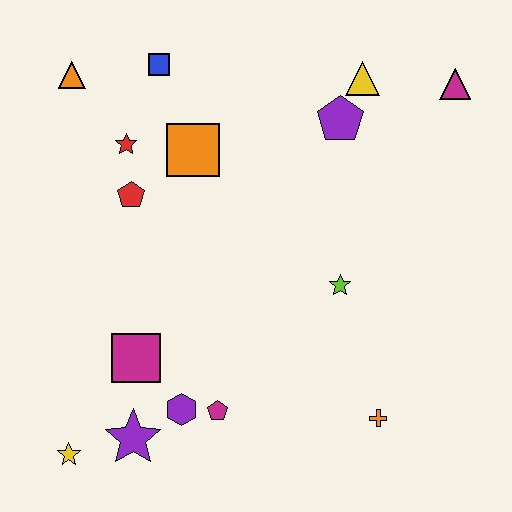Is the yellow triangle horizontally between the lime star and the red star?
No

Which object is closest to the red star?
The red pentagon is closest to the red star.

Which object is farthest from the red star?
The orange cross is farthest from the red star.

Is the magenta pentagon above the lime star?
No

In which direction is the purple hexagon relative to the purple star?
The purple hexagon is to the right of the purple star.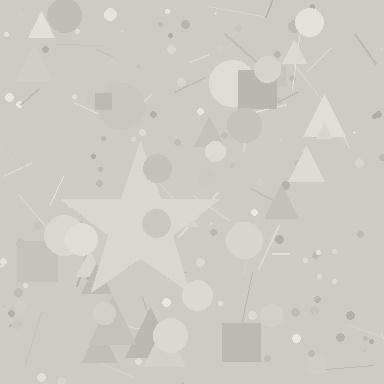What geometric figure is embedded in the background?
A star is embedded in the background.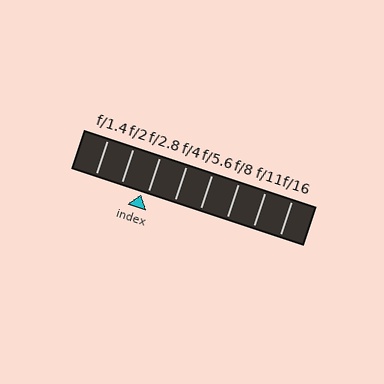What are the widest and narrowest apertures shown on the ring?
The widest aperture shown is f/1.4 and the narrowest is f/16.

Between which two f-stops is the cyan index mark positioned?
The index mark is between f/2 and f/2.8.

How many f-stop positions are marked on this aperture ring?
There are 8 f-stop positions marked.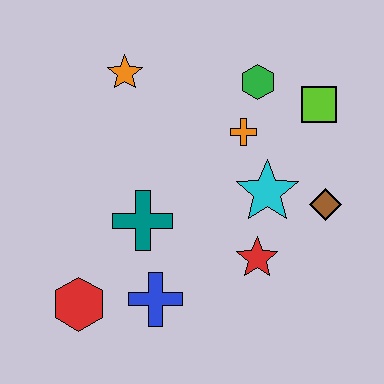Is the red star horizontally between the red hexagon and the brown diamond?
Yes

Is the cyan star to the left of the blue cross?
No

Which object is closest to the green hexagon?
The orange cross is closest to the green hexagon.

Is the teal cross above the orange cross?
No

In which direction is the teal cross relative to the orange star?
The teal cross is below the orange star.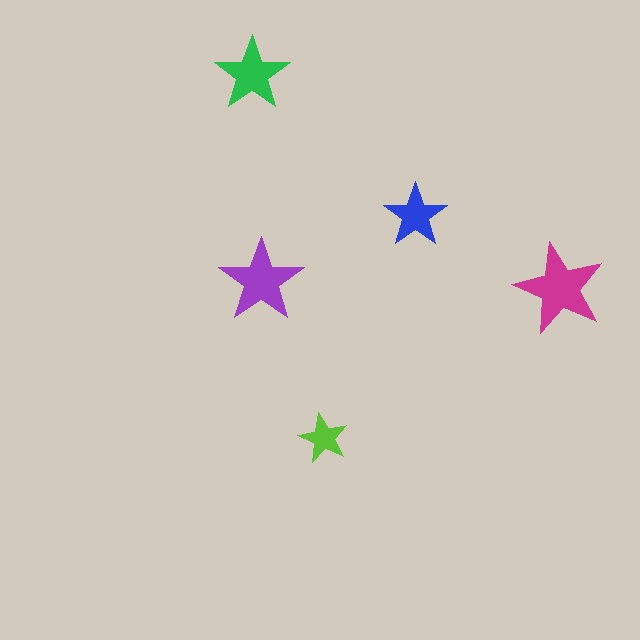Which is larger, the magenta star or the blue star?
The magenta one.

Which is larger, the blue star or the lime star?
The blue one.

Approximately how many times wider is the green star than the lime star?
About 1.5 times wider.